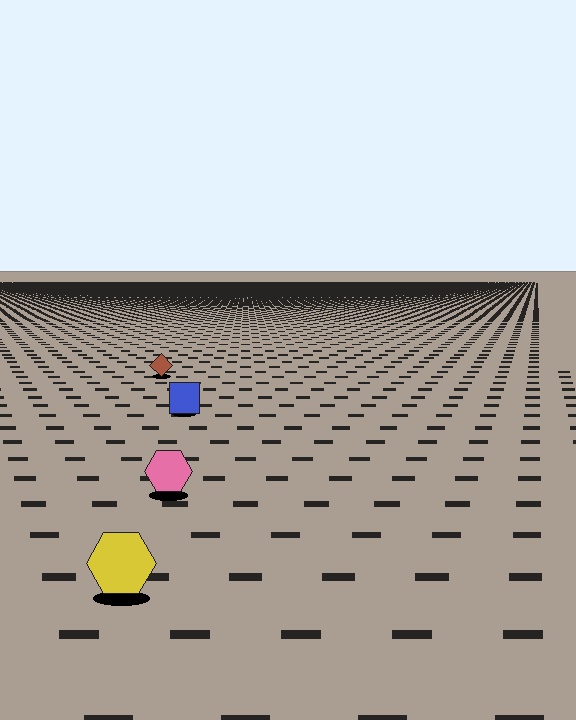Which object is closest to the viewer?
The yellow hexagon is closest. The texture marks near it are larger and more spread out.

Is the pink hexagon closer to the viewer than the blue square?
Yes. The pink hexagon is closer — you can tell from the texture gradient: the ground texture is coarser near it.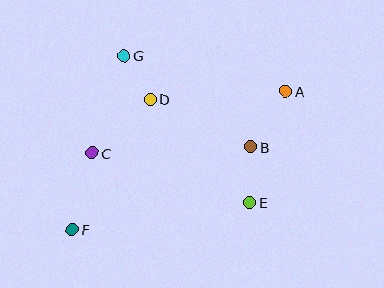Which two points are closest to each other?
Points D and G are closest to each other.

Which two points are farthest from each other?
Points A and F are farthest from each other.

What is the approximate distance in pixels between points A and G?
The distance between A and G is approximately 165 pixels.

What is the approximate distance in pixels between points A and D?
The distance between A and D is approximately 135 pixels.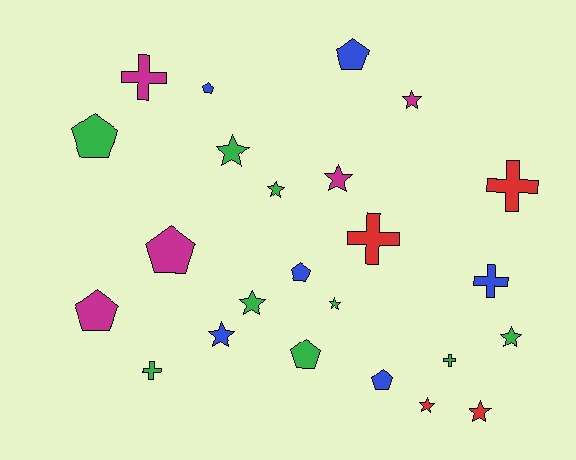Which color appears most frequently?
Green, with 9 objects.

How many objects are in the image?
There are 24 objects.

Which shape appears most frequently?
Star, with 10 objects.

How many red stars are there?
There are 2 red stars.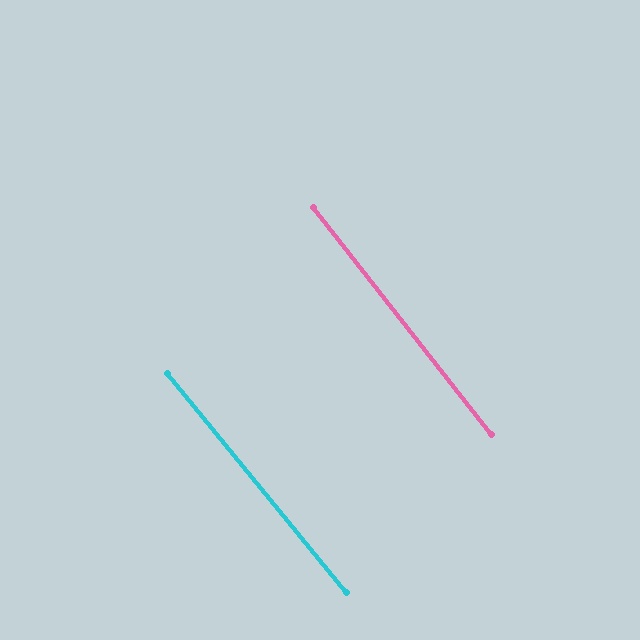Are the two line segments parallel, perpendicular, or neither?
Parallel — their directions differ by only 1.1°.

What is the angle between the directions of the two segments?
Approximately 1 degree.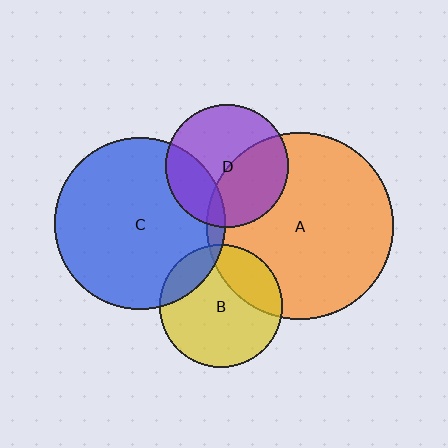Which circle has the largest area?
Circle A (orange).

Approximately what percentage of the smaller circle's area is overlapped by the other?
Approximately 40%.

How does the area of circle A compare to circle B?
Approximately 2.3 times.